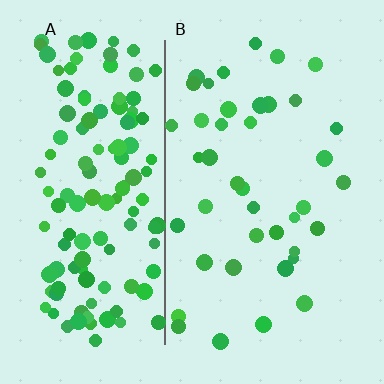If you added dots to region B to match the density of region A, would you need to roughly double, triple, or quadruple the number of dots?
Approximately triple.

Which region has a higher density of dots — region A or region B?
A (the left).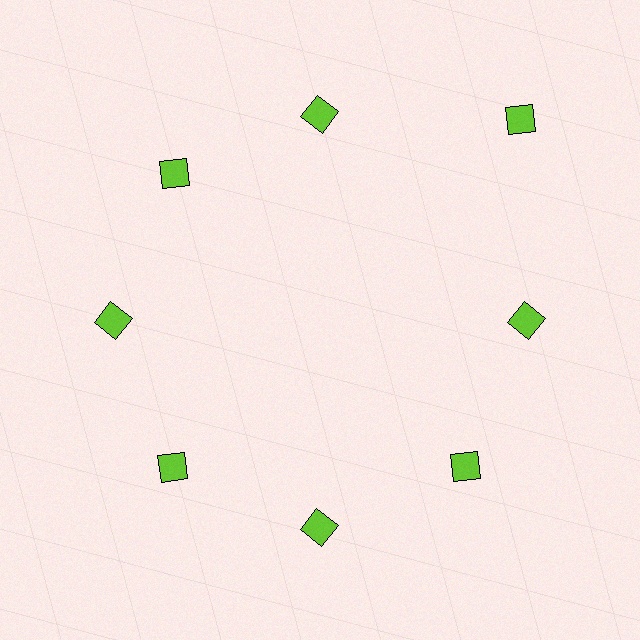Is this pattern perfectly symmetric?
No. The 8 lime diamonds are arranged in a ring, but one element near the 2 o'clock position is pushed outward from the center, breaking the 8-fold rotational symmetry.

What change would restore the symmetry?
The symmetry would be restored by moving it inward, back onto the ring so that all 8 diamonds sit at equal angles and equal distance from the center.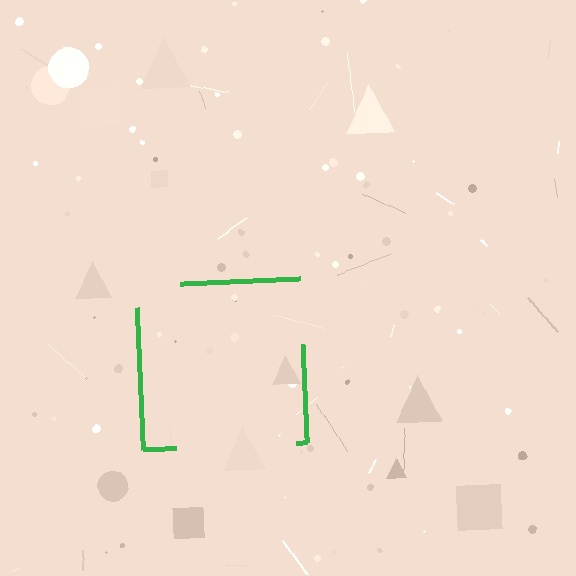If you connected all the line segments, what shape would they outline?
They would outline a square.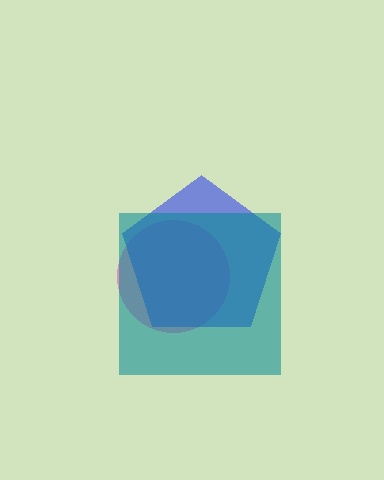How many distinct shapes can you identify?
There are 3 distinct shapes: a pink circle, a blue pentagon, a teal square.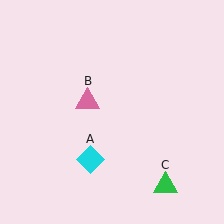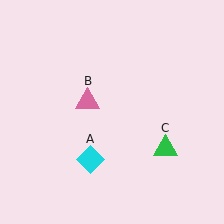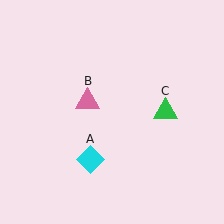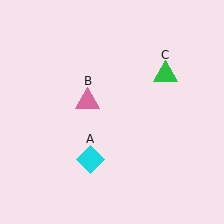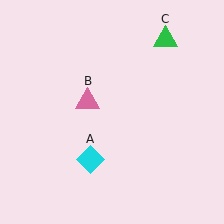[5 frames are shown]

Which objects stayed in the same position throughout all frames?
Cyan diamond (object A) and pink triangle (object B) remained stationary.